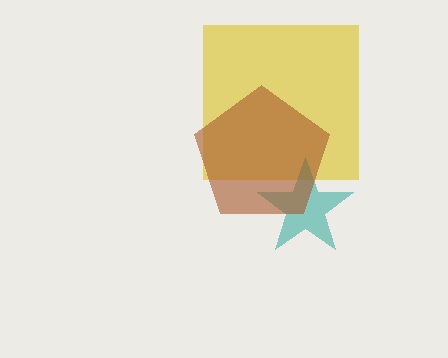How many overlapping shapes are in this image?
There are 3 overlapping shapes in the image.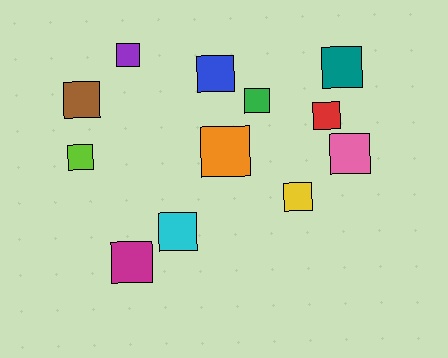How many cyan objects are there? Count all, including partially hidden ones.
There is 1 cyan object.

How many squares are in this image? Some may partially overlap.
There are 12 squares.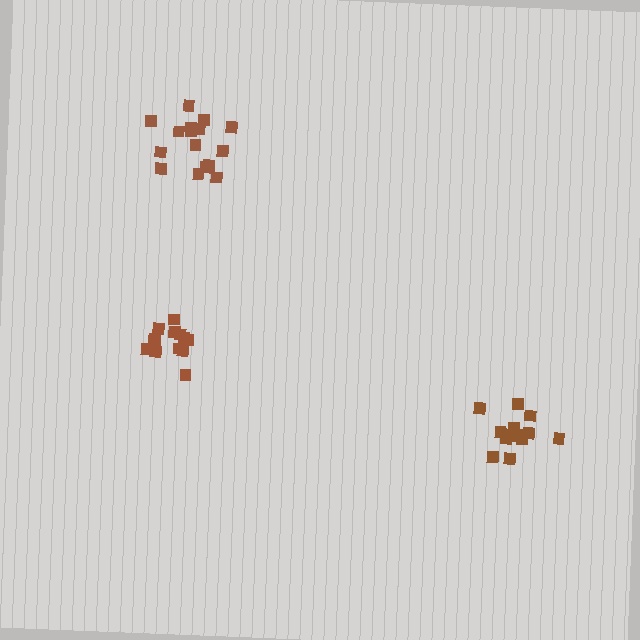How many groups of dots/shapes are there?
There are 3 groups.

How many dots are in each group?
Group 1: 16 dots, Group 2: 14 dots, Group 3: 13 dots (43 total).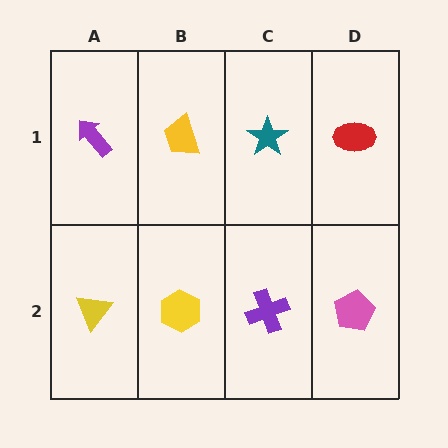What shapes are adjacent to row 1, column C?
A purple cross (row 2, column C), a yellow trapezoid (row 1, column B), a red ellipse (row 1, column D).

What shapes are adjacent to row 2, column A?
A purple arrow (row 1, column A), a yellow hexagon (row 2, column B).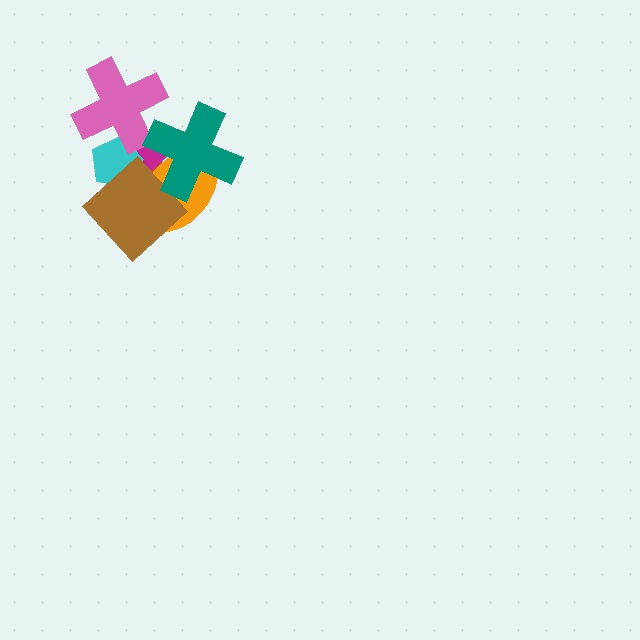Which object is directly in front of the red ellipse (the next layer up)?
The magenta diamond is directly in front of the red ellipse.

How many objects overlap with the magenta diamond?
6 objects overlap with the magenta diamond.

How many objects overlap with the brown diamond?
4 objects overlap with the brown diamond.